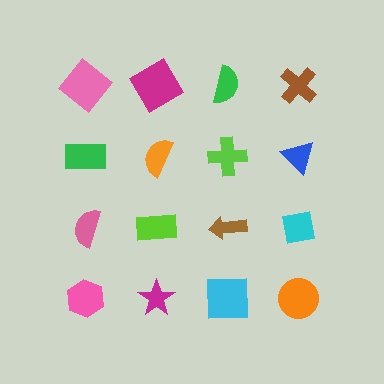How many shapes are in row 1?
4 shapes.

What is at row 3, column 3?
A brown arrow.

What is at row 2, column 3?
A lime cross.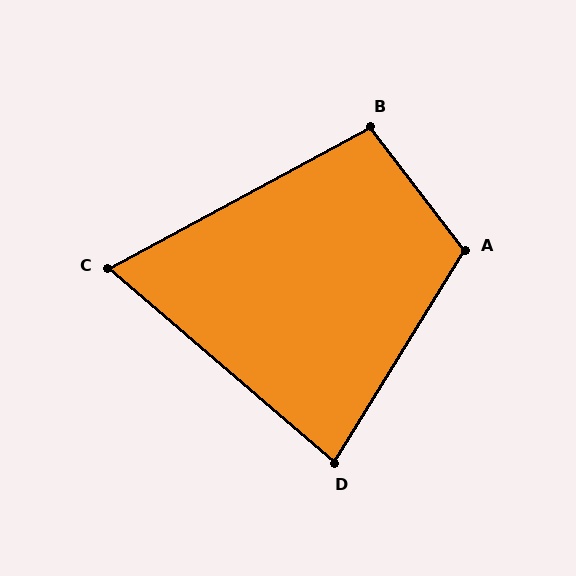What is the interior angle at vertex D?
Approximately 81 degrees (acute).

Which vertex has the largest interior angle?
A, at approximately 111 degrees.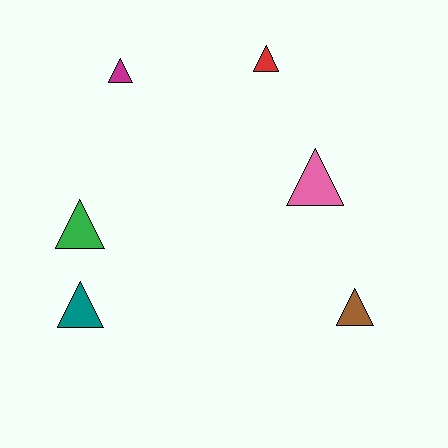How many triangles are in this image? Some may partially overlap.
There are 6 triangles.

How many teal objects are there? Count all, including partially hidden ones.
There is 1 teal object.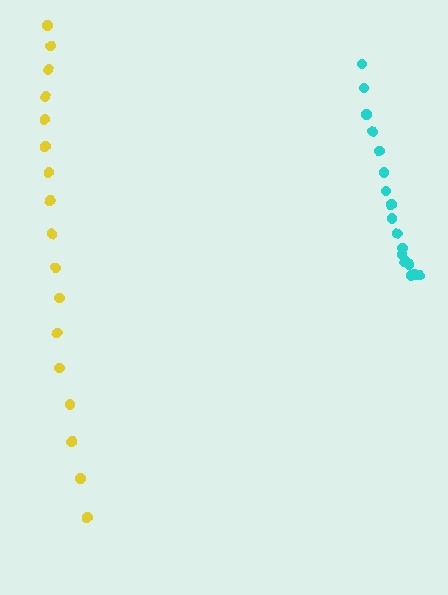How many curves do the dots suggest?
There are 2 distinct paths.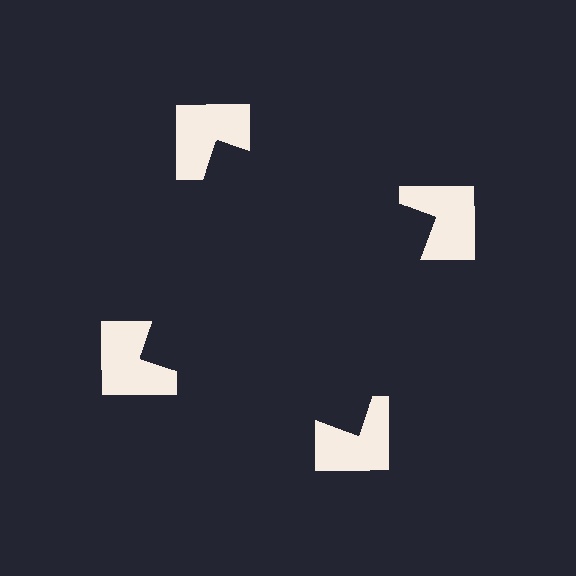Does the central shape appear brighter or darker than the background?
It typically appears slightly darker than the background, even though no actual brightness change is drawn.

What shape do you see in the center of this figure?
An illusory square — its edges are inferred from the aligned wedge cuts in the notched squares, not physically drawn.